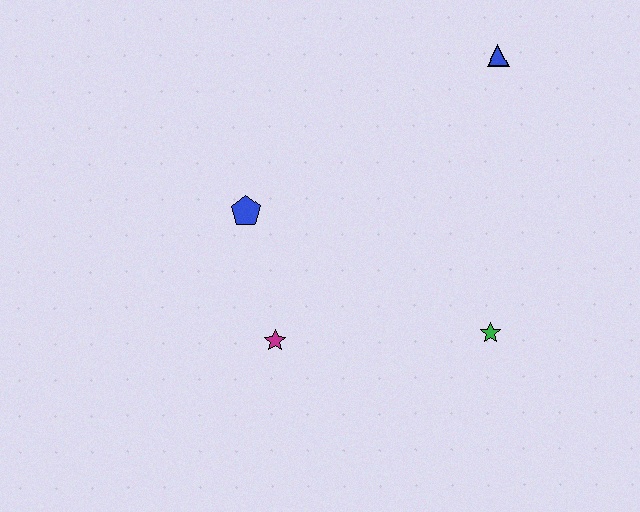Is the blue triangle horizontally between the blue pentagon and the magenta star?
No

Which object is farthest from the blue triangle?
The magenta star is farthest from the blue triangle.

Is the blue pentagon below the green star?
No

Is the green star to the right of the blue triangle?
No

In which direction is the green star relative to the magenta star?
The green star is to the right of the magenta star.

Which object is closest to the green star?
The magenta star is closest to the green star.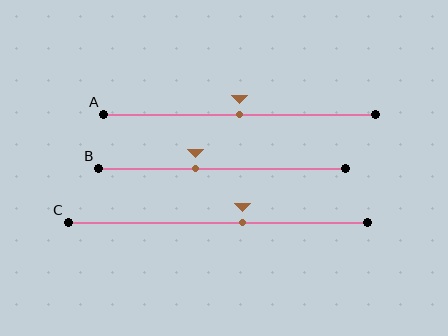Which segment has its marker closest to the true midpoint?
Segment A has its marker closest to the true midpoint.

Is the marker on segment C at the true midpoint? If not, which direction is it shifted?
No, the marker on segment C is shifted to the right by about 8% of the segment length.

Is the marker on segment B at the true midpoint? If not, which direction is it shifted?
No, the marker on segment B is shifted to the left by about 11% of the segment length.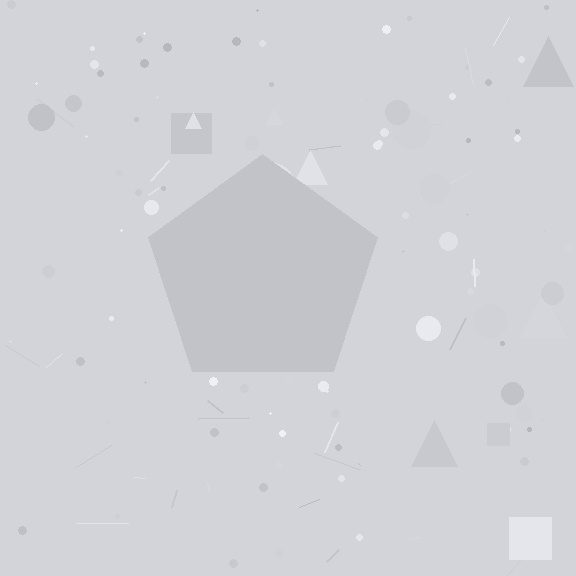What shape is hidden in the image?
A pentagon is hidden in the image.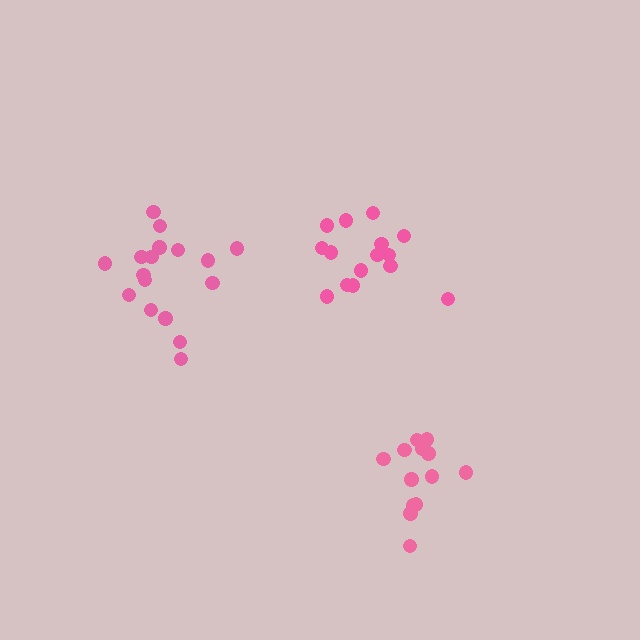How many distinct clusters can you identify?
There are 3 distinct clusters.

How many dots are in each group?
Group 1: 15 dots, Group 2: 13 dots, Group 3: 17 dots (45 total).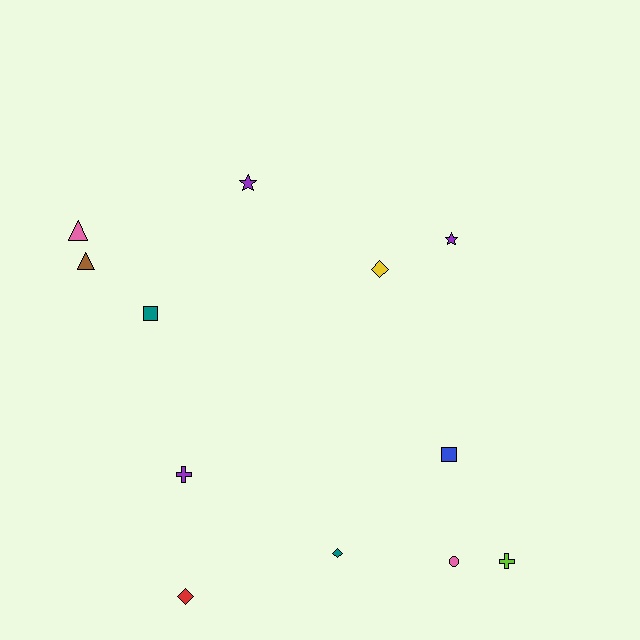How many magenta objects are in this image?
There are no magenta objects.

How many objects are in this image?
There are 12 objects.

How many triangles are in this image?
There are 2 triangles.